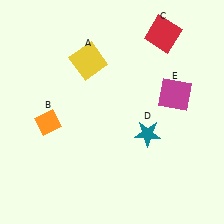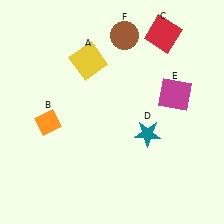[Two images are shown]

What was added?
A brown circle (F) was added in Image 2.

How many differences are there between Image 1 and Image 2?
There is 1 difference between the two images.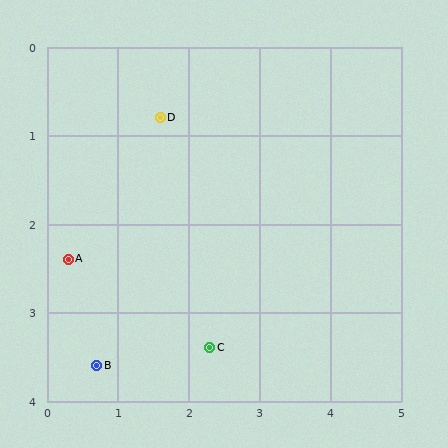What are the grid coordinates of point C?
Point C is at approximately (2.3, 3.4).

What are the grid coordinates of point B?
Point B is at approximately (0.7, 3.6).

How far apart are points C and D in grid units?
Points C and D are about 2.7 grid units apart.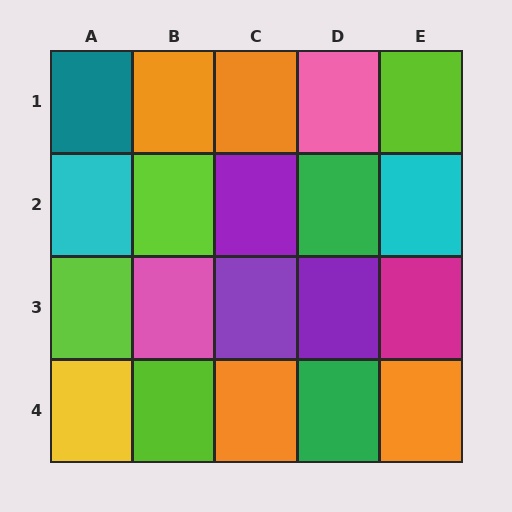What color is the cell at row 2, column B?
Lime.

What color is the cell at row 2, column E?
Cyan.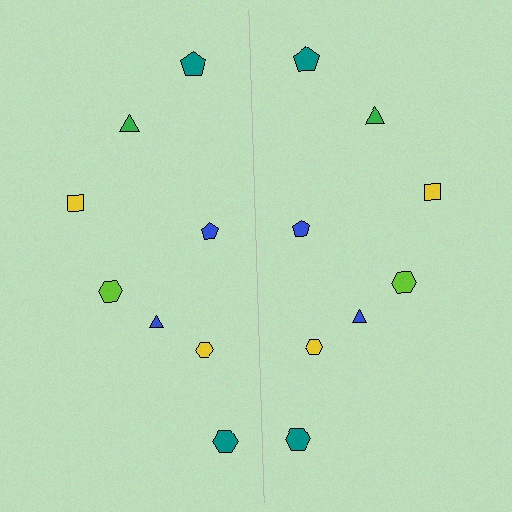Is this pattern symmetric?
Yes, this pattern has bilateral (reflection) symmetry.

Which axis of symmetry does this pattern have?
The pattern has a vertical axis of symmetry running through the center of the image.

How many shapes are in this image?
There are 16 shapes in this image.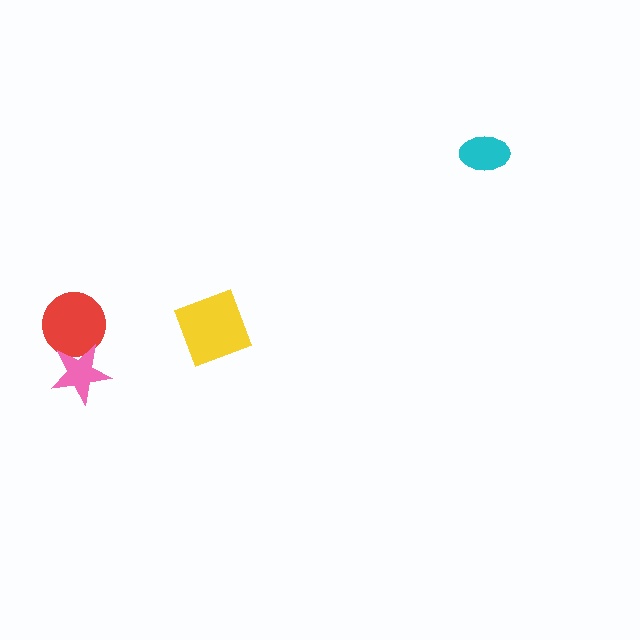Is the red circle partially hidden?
Yes, it is partially covered by another shape.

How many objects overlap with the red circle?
1 object overlaps with the red circle.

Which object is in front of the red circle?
The pink star is in front of the red circle.